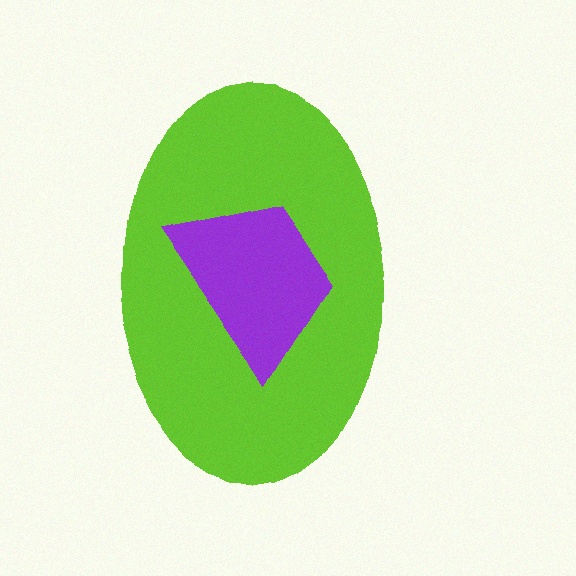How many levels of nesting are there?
2.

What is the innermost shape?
The purple trapezoid.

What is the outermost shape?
The lime ellipse.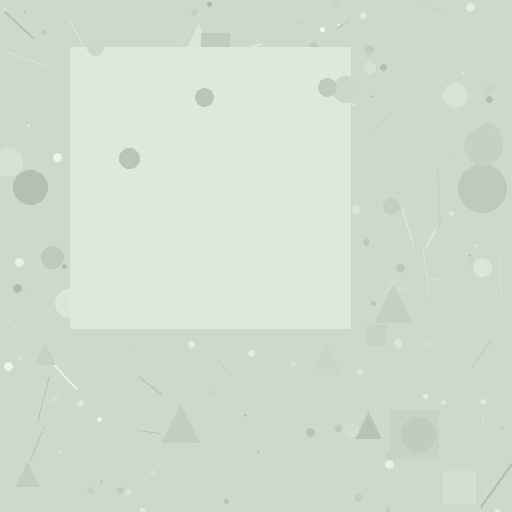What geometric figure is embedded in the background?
A square is embedded in the background.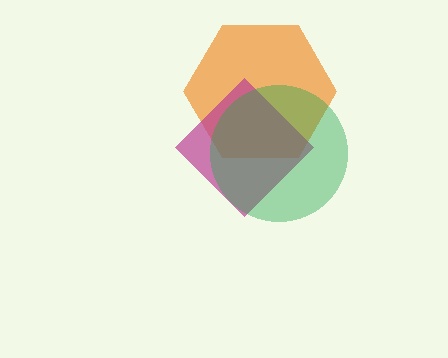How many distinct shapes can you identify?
There are 3 distinct shapes: an orange hexagon, a magenta diamond, a green circle.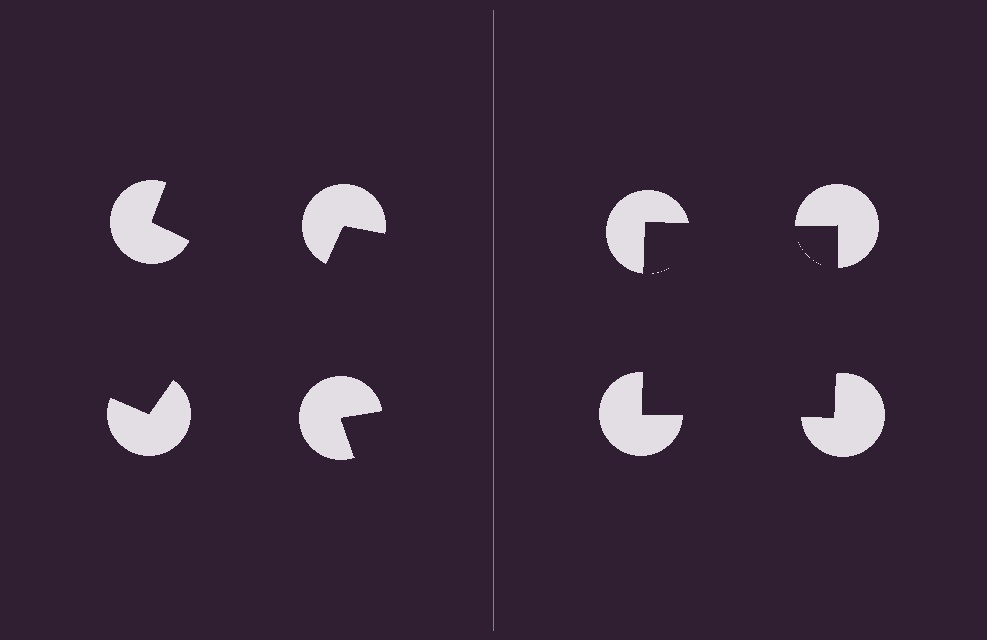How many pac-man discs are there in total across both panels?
8 — 4 on each side.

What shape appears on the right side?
An illusory square.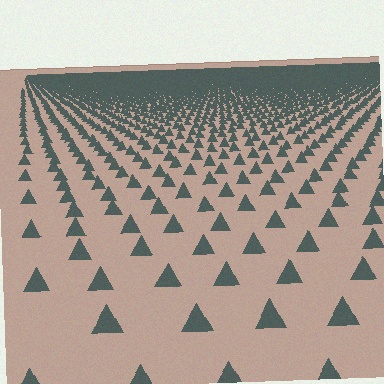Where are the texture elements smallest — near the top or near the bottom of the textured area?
Near the top.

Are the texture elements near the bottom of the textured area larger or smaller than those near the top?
Larger. Near the bottom, elements are closer to the viewer and appear at a bigger on-screen size.